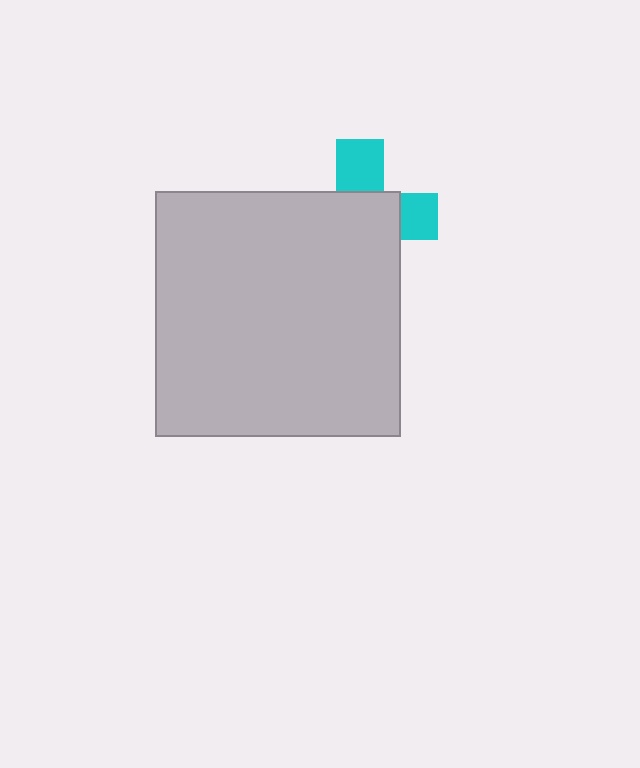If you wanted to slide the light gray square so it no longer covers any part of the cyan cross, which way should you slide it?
Slide it toward the lower-left — that is the most direct way to separate the two shapes.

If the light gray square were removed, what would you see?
You would see the complete cyan cross.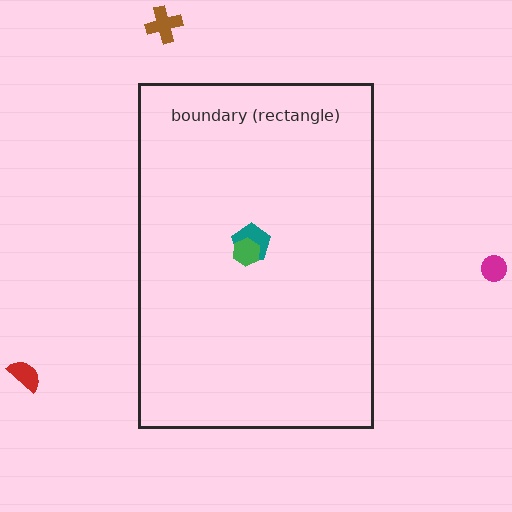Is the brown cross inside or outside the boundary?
Outside.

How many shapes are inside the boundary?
2 inside, 3 outside.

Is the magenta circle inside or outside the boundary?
Outside.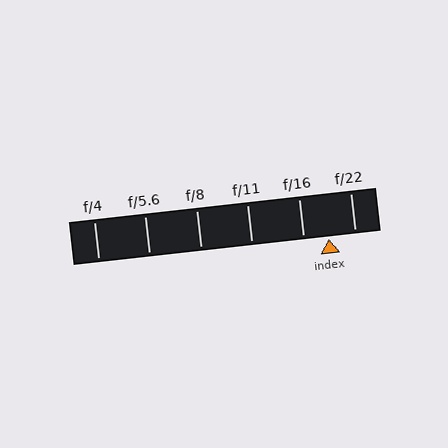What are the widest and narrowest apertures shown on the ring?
The widest aperture shown is f/4 and the narrowest is f/22.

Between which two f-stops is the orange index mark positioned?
The index mark is between f/16 and f/22.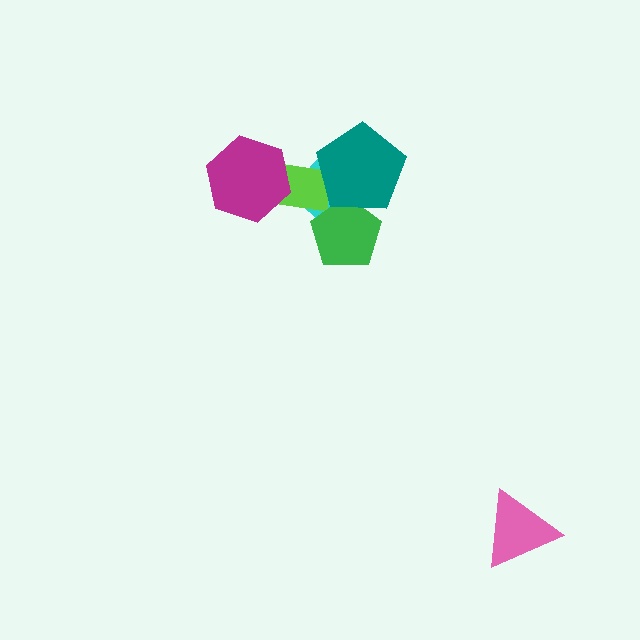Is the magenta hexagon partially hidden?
No, no other shape covers it.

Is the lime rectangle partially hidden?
Yes, it is partially covered by another shape.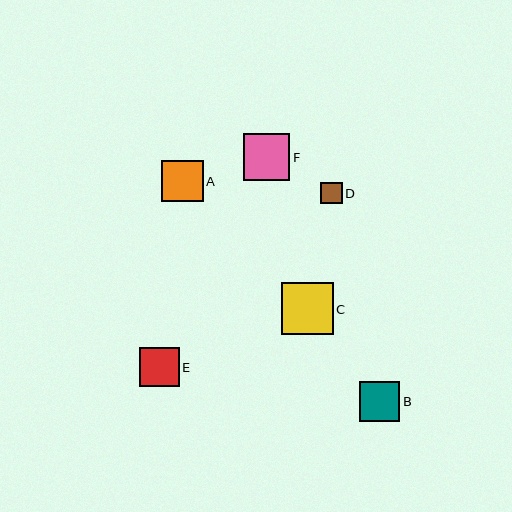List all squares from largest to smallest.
From largest to smallest: C, F, A, B, E, D.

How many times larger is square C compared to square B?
Square C is approximately 1.3 times the size of square B.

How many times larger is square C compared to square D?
Square C is approximately 2.4 times the size of square D.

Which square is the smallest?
Square D is the smallest with a size of approximately 21 pixels.